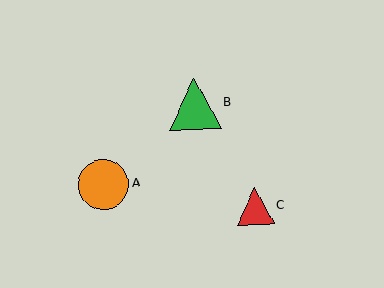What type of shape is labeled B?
Shape B is a green triangle.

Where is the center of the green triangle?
The center of the green triangle is at (194, 104).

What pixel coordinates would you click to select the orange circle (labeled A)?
Click at (103, 184) to select the orange circle A.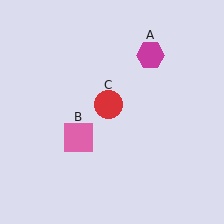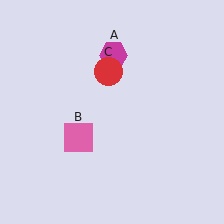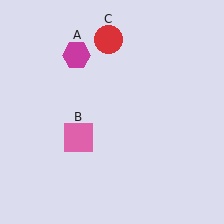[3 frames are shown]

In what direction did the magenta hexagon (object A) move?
The magenta hexagon (object A) moved left.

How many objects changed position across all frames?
2 objects changed position: magenta hexagon (object A), red circle (object C).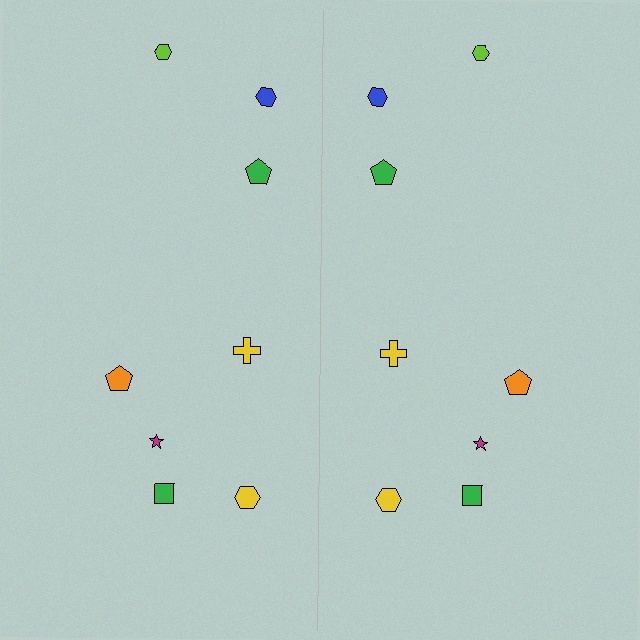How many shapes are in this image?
There are 16 shapes in this image.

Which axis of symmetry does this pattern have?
The pattern has a vertical axis of symmetry running through the center of the image.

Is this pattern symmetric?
Yes, this pattern has bilateral (reflection) symmetry.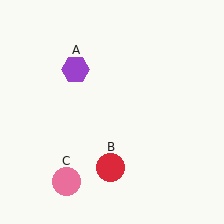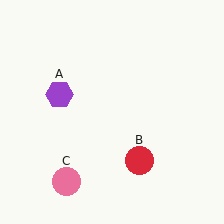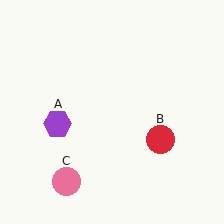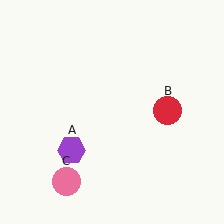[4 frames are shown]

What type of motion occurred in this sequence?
The purple hexagon (object A), red circle (object B) rotated counterclockwise around the center of the scene.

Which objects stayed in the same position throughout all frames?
Pink circle (object C) remained stationary.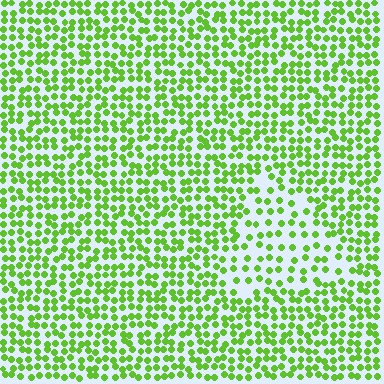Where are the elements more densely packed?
The elements are more densely packed outside the triangle boundary.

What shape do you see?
I see a triangle.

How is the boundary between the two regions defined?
The boundary is defined by a change in element density (approximately 1.8x ratio). All elements are the same color, size, and shape.